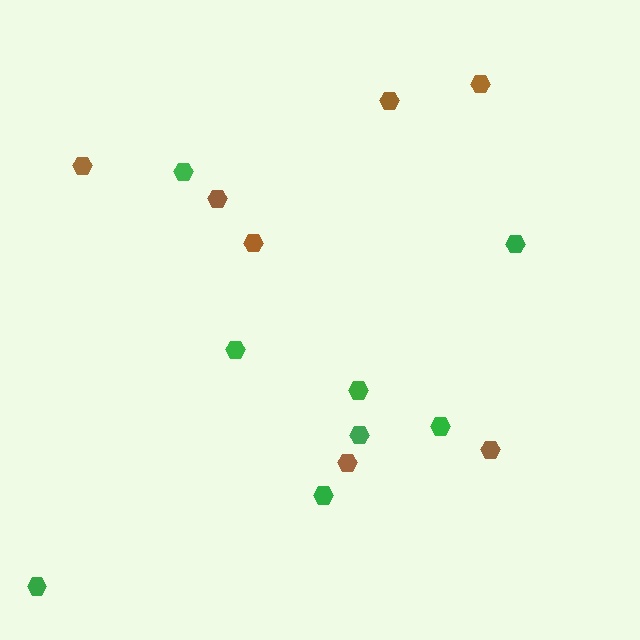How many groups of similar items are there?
There are 2 groups: one group of brown hexagons (7) and one group of green hexagons (8).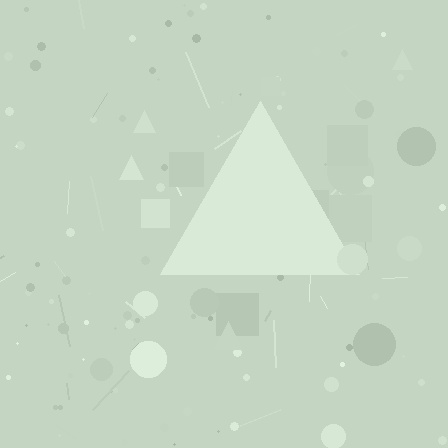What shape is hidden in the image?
A triangle is hidden in the image.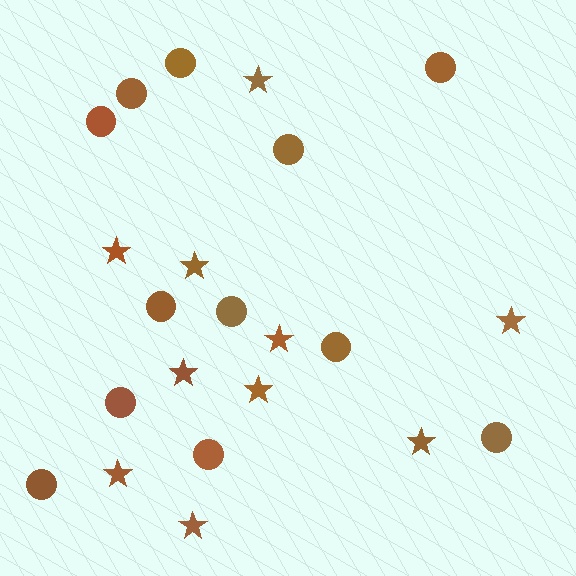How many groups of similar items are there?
There are 2 groups: one group of stars (10) and one group of circles (12).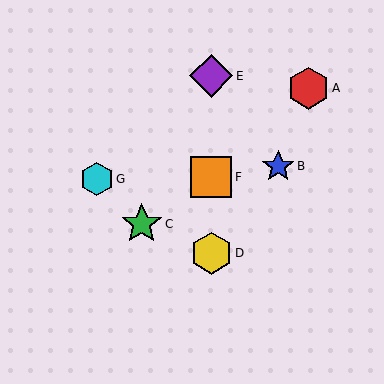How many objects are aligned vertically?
3 objects (D, E, F) are aligned vertically.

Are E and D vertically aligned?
Yes, both are at x≈211.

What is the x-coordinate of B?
Object B is at x≈278.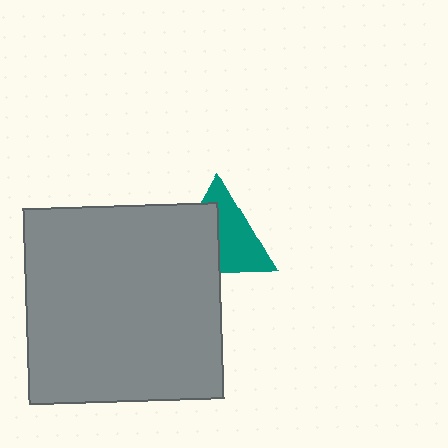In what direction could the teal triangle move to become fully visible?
The teal triangle could move toward the upper-right. That would shift it out from behind the gray square entirely.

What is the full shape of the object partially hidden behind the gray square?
The partially hidden object is a teal triangle.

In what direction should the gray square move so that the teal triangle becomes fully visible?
The gray square should move toward the lower-left. That is the shortest direction to clear the overlap and leave the teal triangle fully visible.